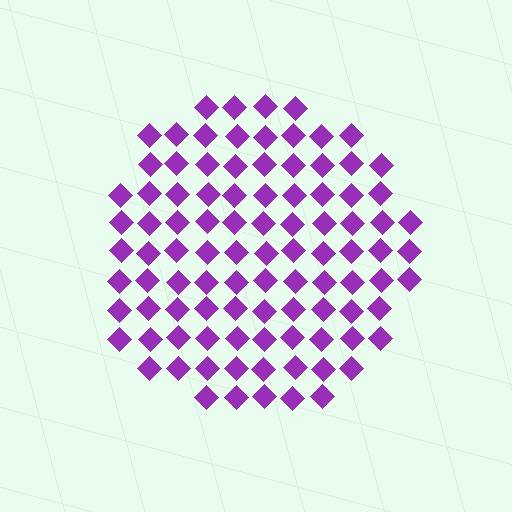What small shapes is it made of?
It is made of small diamonds.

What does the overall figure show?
The overall figure shows a circle.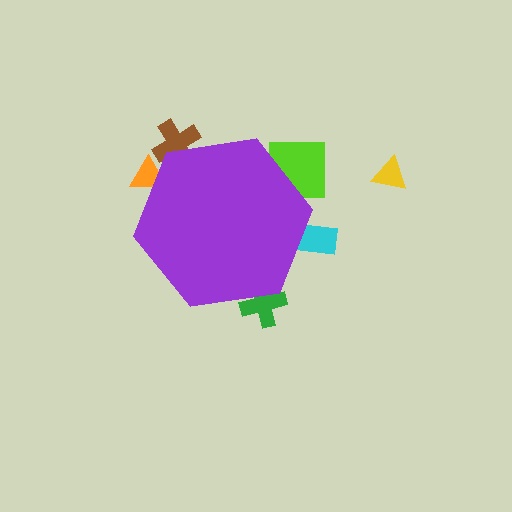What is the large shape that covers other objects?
A purple hexagon.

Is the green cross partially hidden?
Yes, the green cross is partially hidden behind the purple hexagon.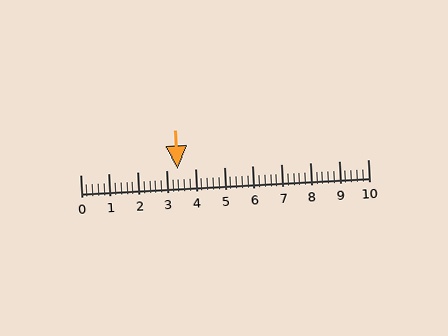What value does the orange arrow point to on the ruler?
The orange arrow points to approximately 3.4.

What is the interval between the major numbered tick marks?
The major tick marks are spaced 1 units apart.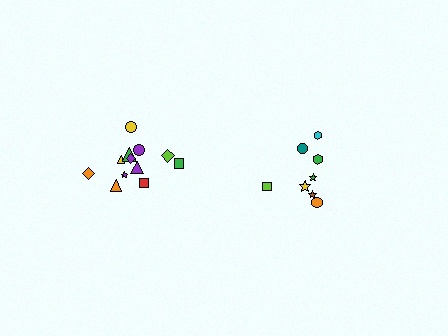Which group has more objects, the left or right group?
The left group.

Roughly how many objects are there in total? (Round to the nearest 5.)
Roughly 20 objects in total.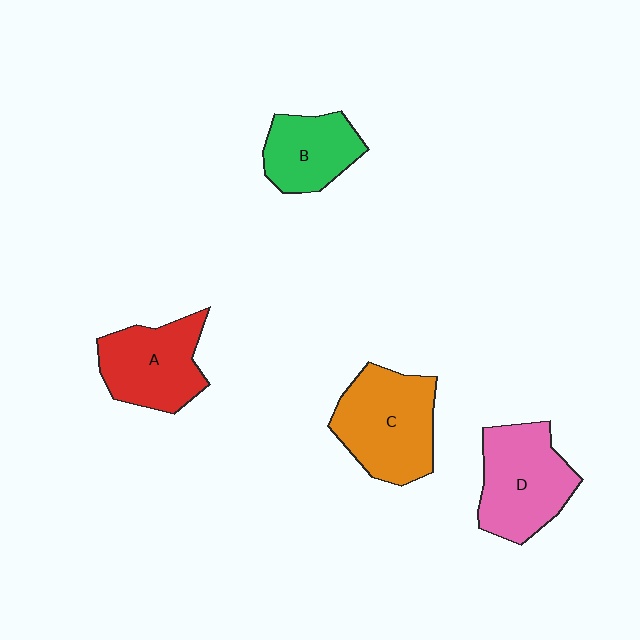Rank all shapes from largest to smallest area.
From largest to smallest: C (orange), D (pink), A (red), B (green).